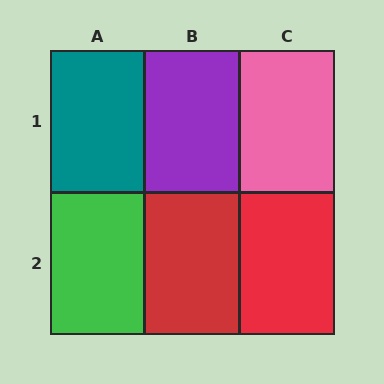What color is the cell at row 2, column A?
Green.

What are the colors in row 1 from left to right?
Teal, purple, pink.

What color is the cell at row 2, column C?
Red.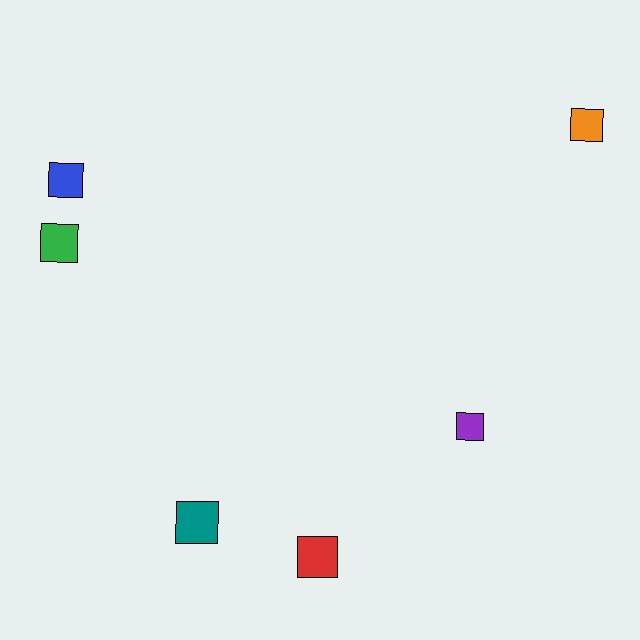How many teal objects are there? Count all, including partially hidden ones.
There is 1 teal object.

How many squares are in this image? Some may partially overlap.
There are 6 squares.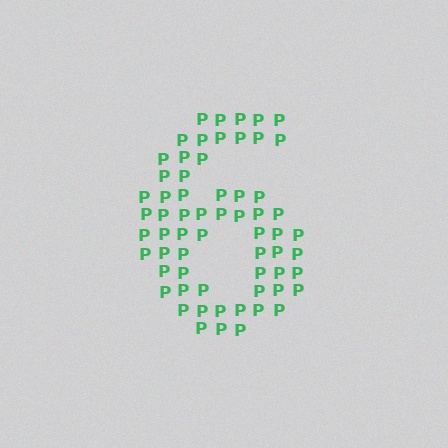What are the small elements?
The small elements are letter P's.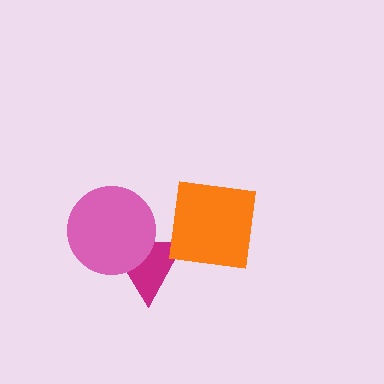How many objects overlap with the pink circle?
1 object overlaps with the pink circle.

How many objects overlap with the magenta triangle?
1 object overlaps with the magenta triangle.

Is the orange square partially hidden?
No, no other shape covers it.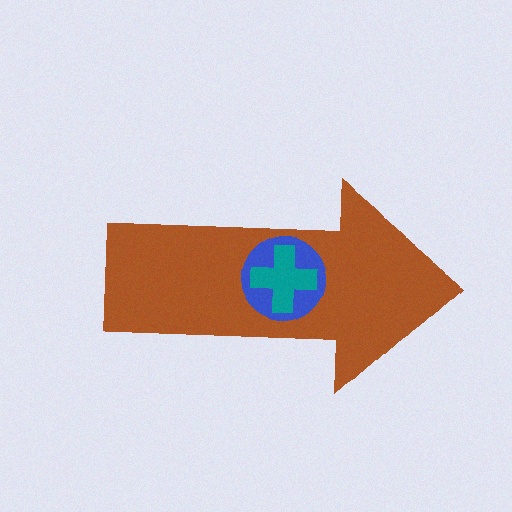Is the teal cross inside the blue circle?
Yes.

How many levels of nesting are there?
3.